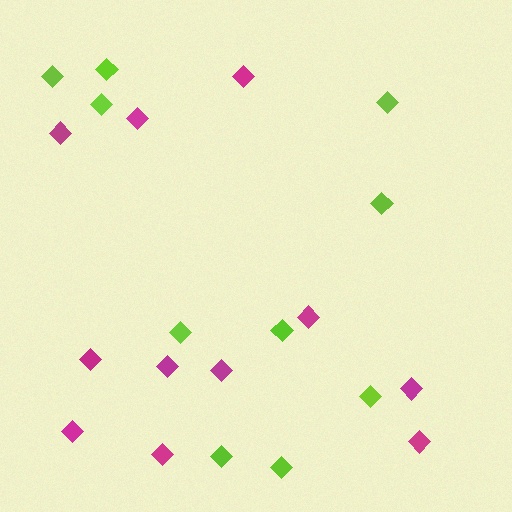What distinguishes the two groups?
There are 2 groups: one group of lime diamonds (10) and one group of magenta diamonds (11).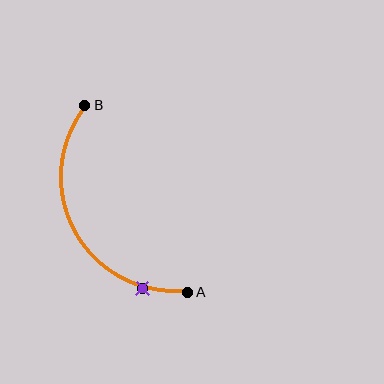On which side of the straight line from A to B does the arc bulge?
The arc bulges to the left of the straight line connecting A and B.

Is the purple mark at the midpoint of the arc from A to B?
No. The purple mark lies on the arc but is closer to endpoint A. The arc midpoint would be at the point on the curve equidistant along the arc from both A and B.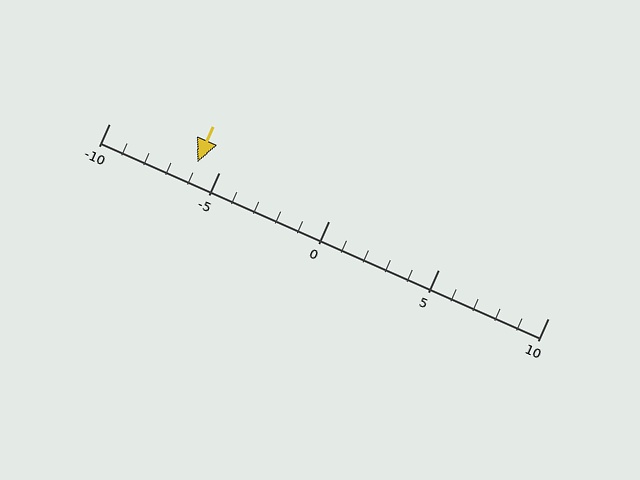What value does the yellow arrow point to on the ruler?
The yellow arrow points to approximately -6.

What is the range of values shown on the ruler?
The ruler shows values from -10 to 10.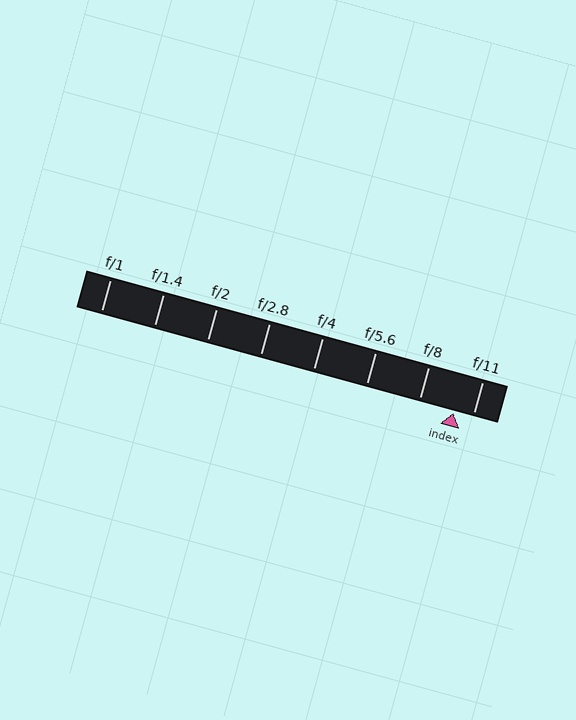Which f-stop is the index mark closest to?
The index mark is closest to f/11.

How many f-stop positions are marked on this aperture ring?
There are 8 f-stop positions marked.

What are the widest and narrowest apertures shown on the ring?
The widest aperture shown is f/1 and the narrowest is f/11.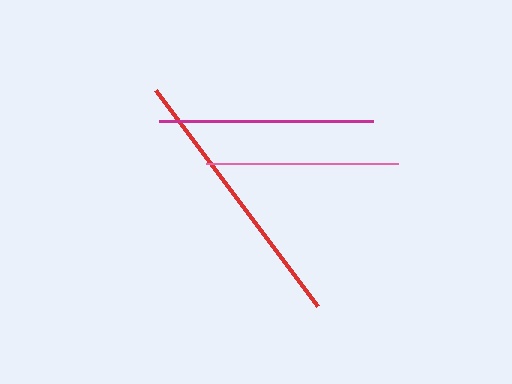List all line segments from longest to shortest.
From longest to shortest: red, magenta, pink.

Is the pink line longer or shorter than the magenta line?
The magenta line is longer than the pink line.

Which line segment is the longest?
The red line is the longest at approximately 270 pixels.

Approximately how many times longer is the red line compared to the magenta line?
The red line is approximately 1.3 times the length of the magenta line.